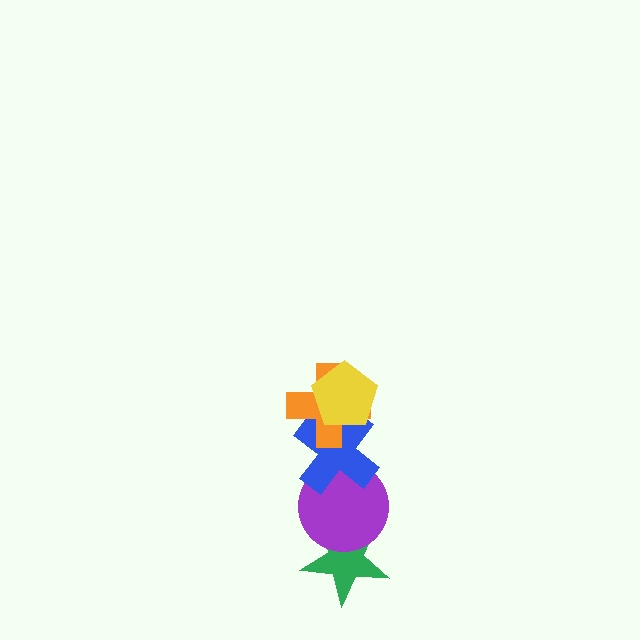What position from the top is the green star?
The green star is 5th from the top.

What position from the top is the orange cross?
The orange cross is 2nd from the top.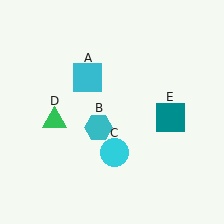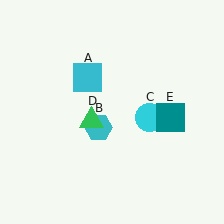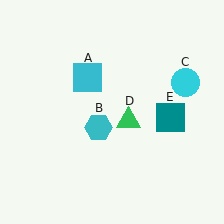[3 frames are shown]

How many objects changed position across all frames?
2 objects changed position: cyan circle (object C), green triangle (object D).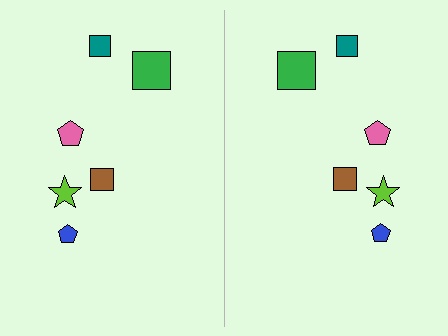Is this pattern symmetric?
Yes, this pattern has bilateral (reflection) symmetry.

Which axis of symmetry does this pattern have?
The pattern has a vertical axis of symmetry running through the center of the image.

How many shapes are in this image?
There are 12 shapes in this image.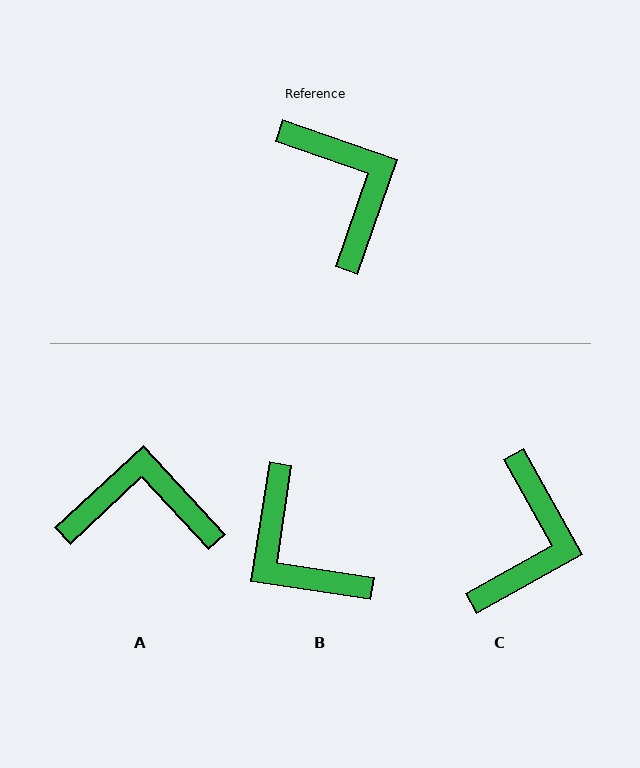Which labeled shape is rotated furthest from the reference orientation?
B, about 170 degrees away.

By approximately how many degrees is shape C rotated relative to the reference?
Approximately 42 degrees clockwise.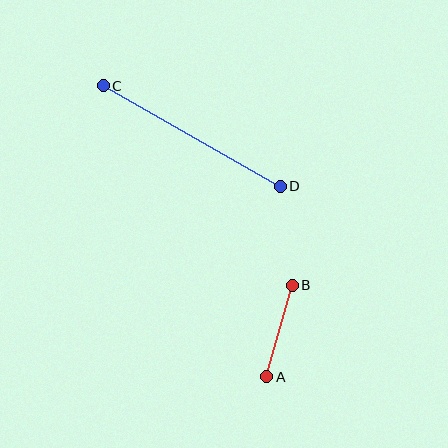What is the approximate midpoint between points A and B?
The midpoint is at approximately (280, 331) pixels.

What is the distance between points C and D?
The distance is approximately 204 pixels.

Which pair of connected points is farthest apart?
Points C and D are farthest apart.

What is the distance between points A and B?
The distance is approximately 95 pixels.